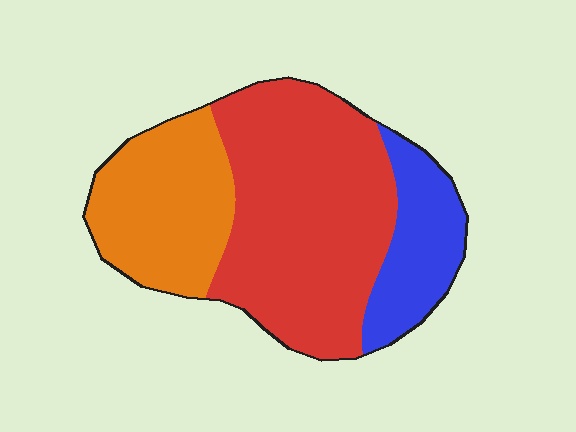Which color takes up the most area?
Red, at roughly 55%.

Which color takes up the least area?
Blue, at roughly 20%.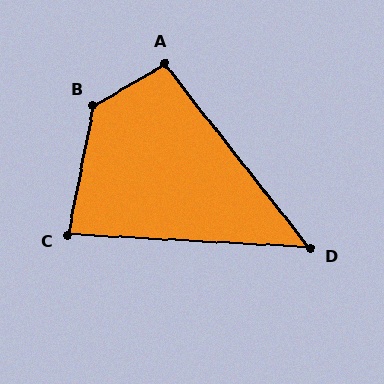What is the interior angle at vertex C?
Approximately 82 degrees (acute).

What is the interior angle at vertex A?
Approximately 98 degrees (obtuse).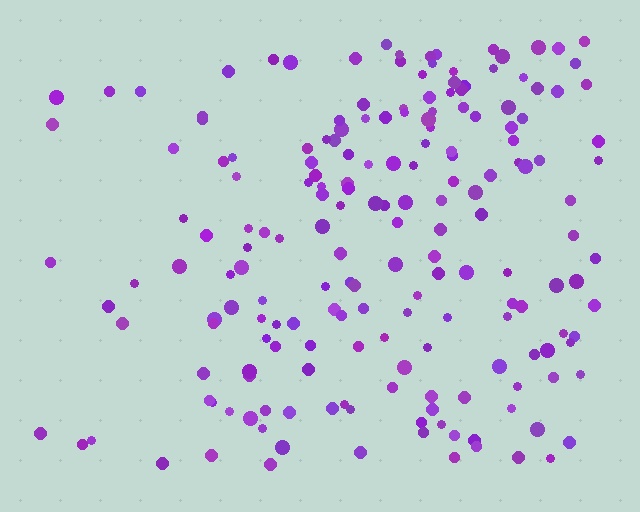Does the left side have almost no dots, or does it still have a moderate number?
Still a moderate number, just noticeably fewer than the right.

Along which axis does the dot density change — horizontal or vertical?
Horizontal.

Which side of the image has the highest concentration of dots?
The right.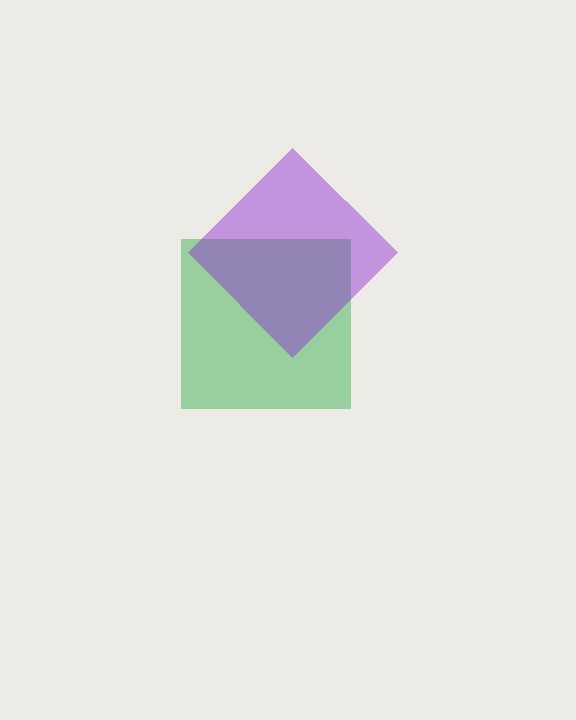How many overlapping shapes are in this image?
There are 2 overlapping shapes in the image.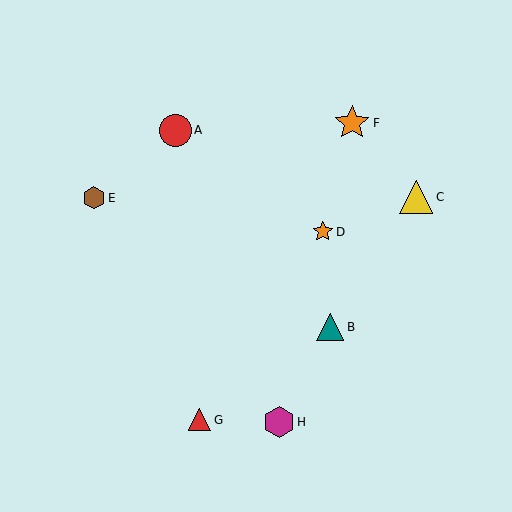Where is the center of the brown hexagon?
The center of the brown hexagon is at (94, 198).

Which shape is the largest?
The orange star (labeled F) is the largest.